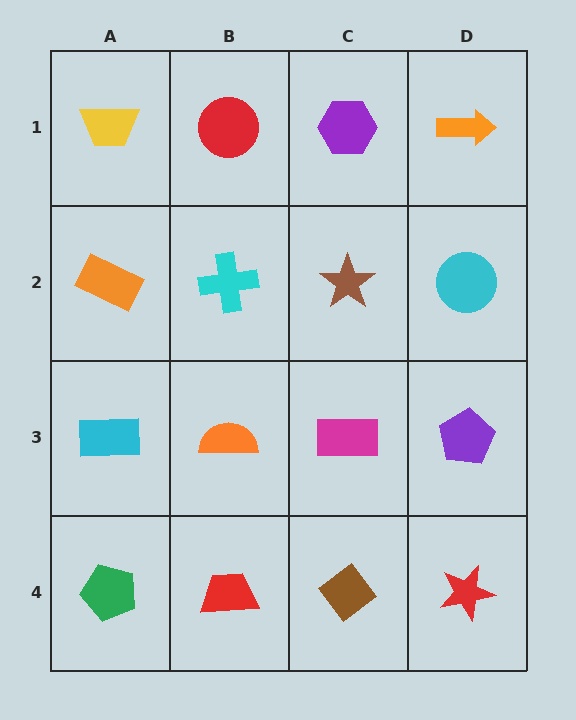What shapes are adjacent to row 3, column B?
A cyan cross (row 2, column B), a red trapezoid (row 4, column B), a cyan rectangle (row 3, column A), a magenta rectangle (row 3, column C).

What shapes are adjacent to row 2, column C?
A purple hexagon (row 1, column C), a magenta rectangle (row 3, column C), a cyan cross (row 2, column B), a cyan circle (row 2, column D).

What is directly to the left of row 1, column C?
A red circle.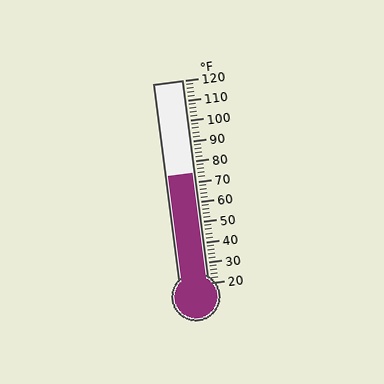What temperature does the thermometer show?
The thermometer shows approximately 74°F.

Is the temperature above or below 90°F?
The temperature is below 90°F.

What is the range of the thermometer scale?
The thermometer scale ranges from 20°F to 120°F.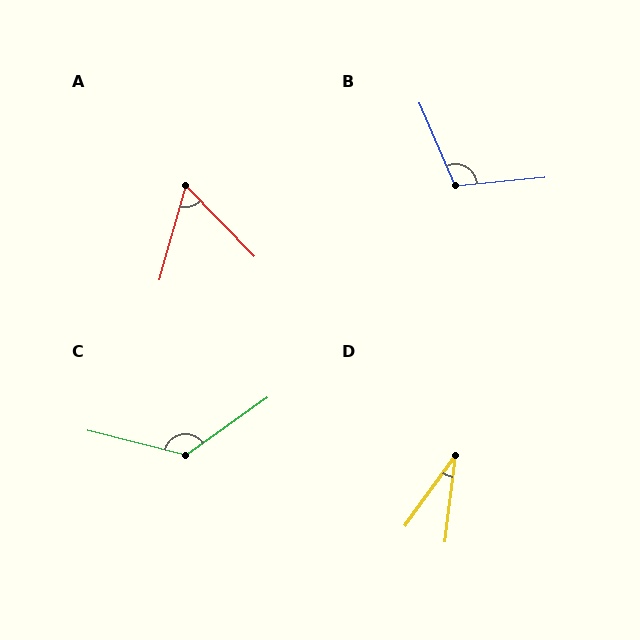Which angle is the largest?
C, at approximately 131 degrees.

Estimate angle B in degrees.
Approximately 108 degrees.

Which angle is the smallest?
D, at approximately 29 degrees.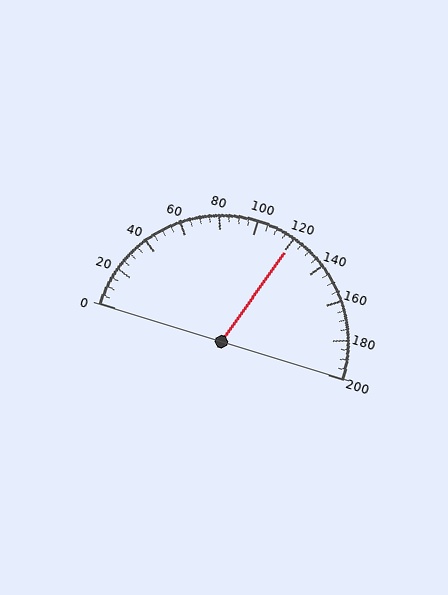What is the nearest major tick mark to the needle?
The nearest major tick mark is 120.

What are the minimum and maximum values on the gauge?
The gauge ranges from 0 to 200.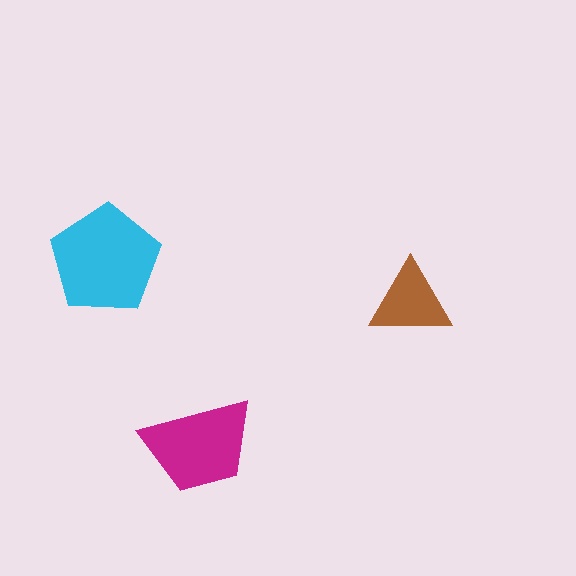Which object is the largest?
The cyan pentagon.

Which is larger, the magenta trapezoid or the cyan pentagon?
The cyan pentagon.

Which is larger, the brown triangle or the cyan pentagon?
The cyan pentagon.